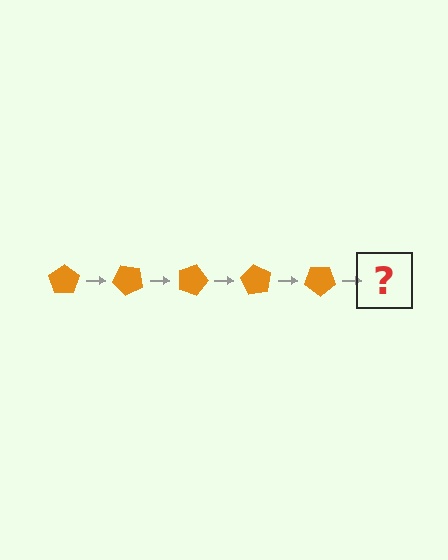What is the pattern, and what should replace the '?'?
The pattern is that the pentagon rotates 45 degrees each step. The '?' should be an orange pentagon rotated 225 degrees.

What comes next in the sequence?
The next element should be an orange pentagon rotated 225 degrees.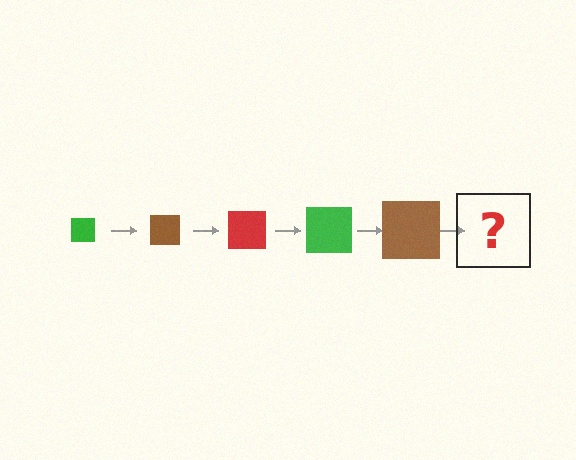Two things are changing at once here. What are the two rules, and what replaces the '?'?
The two rules are that the square grows larger each step and the color cycles through green, brown, and red. The '?' should be a red square, larger than the previous one.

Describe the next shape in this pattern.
It should be a red square, larger than the previous one.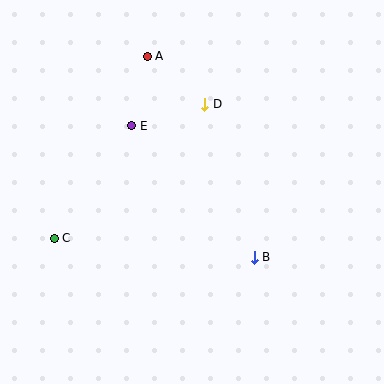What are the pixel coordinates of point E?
Point E is at (132, 126).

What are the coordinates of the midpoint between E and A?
The midpoint between E and A is at (139, 91).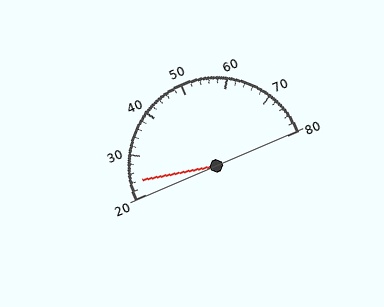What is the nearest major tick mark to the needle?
The nearest major tick mark is 20.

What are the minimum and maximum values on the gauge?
The gauge ranges from 20 to 80.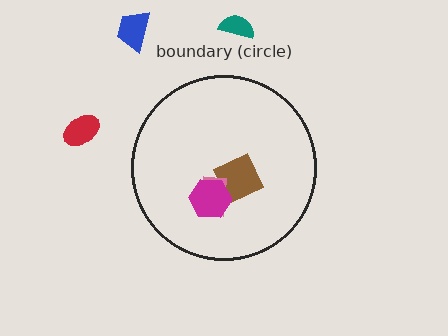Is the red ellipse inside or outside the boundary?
Outside.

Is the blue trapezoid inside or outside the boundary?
Outside.